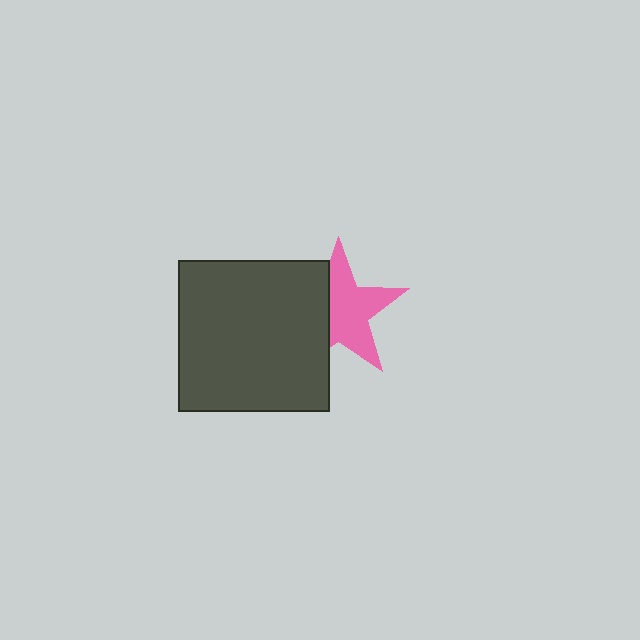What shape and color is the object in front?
The object in front is a dark gray square.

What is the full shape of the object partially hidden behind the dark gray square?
The partially hidden object is a pink star.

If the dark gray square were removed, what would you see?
You would see the complete pink star.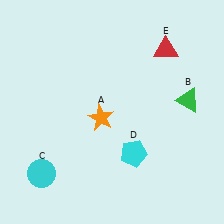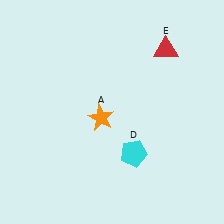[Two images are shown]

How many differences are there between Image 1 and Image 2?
There are 2 differences between the two images.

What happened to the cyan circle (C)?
The cyan circle (C) was removed in Image 2. It was in the bottom-left area of Image 1.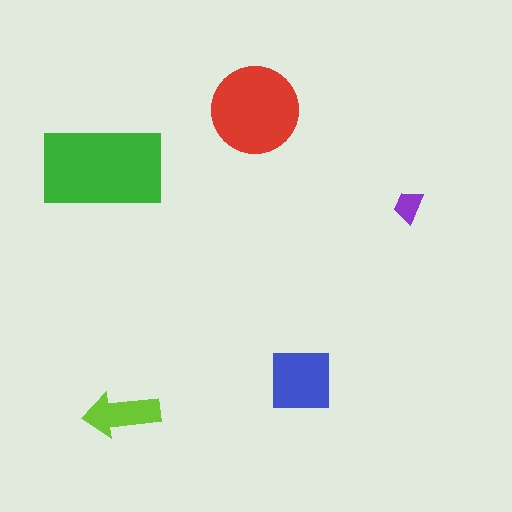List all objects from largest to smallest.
The green rectangle, the red circle, the blue square, the lime arrow, the purple trapezoid.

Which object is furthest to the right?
The purple trapezoid is rightmost.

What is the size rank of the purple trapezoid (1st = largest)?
5th.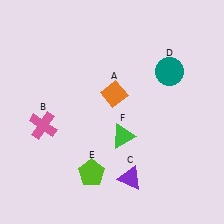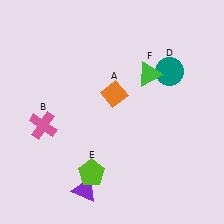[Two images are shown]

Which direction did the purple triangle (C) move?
The purple triangle (C) moved left.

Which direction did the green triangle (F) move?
The green triangle (F) moved up.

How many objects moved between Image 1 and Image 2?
2 objects moved between the two images.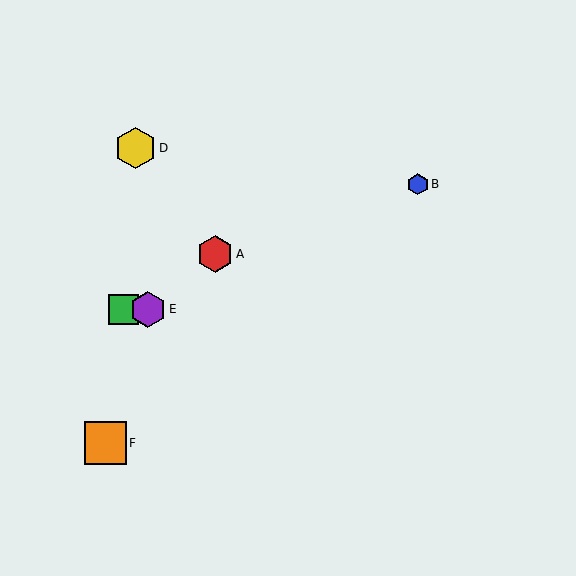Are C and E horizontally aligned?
Yes, both are at y≈310.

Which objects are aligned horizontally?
Objects C, E are aligned horizontally.